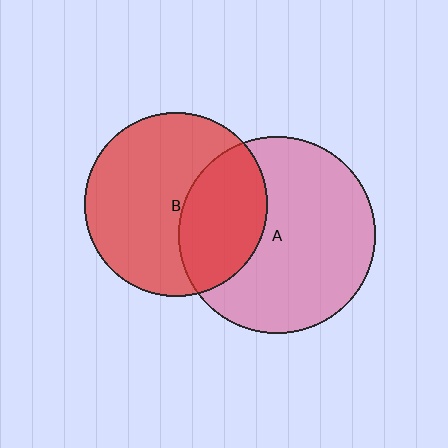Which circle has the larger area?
Circle A (pink).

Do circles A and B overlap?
Yes.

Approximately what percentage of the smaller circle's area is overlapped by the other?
Approximately 35%.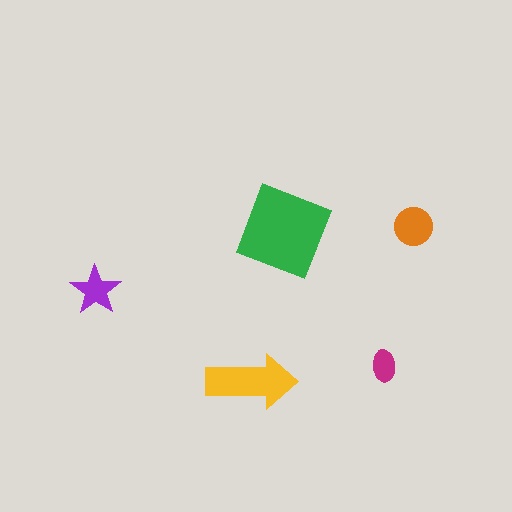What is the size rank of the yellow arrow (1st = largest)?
2nd.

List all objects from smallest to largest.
The magenta ellipse, the purple star, the orange circle, the yellow arrow, the green diamond.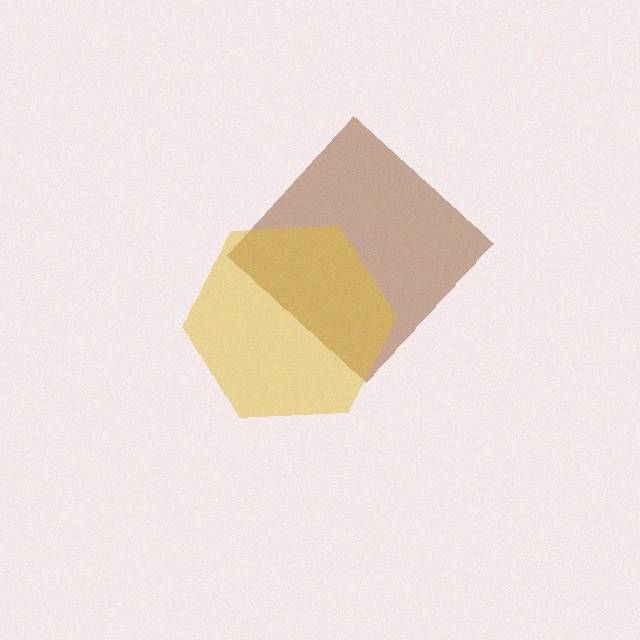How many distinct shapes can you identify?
There are 2 distinct shapes: a brown diamond, a yellow hexagon.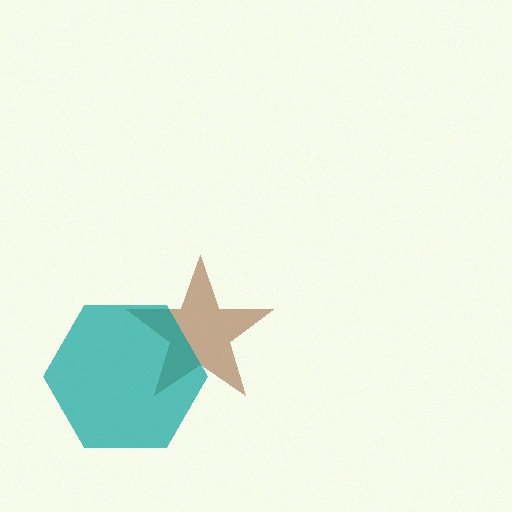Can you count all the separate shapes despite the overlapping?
Yes, there are 2 separate shapes.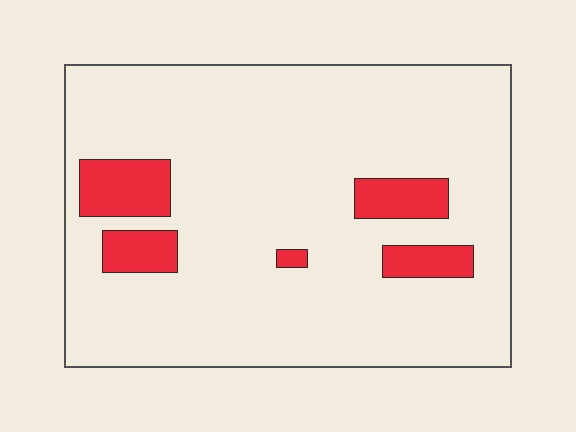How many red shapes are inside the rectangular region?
5.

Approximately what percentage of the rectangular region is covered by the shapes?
Approximately 10%.